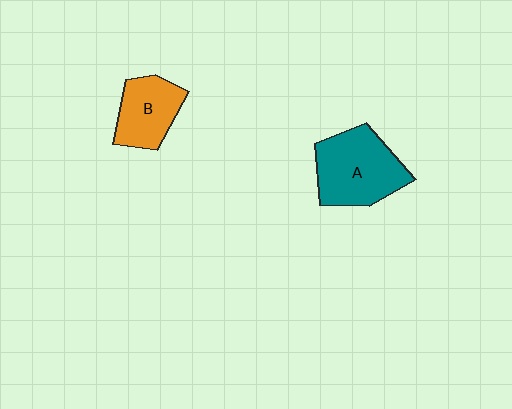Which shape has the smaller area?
Shape B (orange).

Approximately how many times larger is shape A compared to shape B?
Approximately 1.5 times.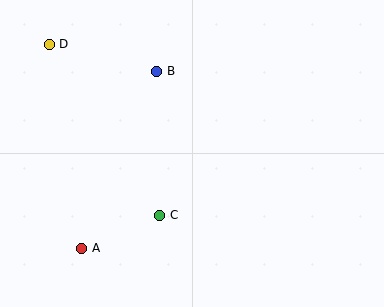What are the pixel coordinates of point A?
Point A is at (82, 249).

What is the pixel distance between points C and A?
The distance between C and A is 85 pixels.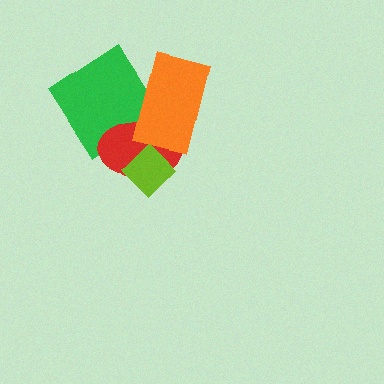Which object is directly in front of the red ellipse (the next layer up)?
The lime diamond is directly in front of the red ellipse.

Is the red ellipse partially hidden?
Yes, it is partially covered by another shape.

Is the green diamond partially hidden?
Yes, it is partially covered by another shape.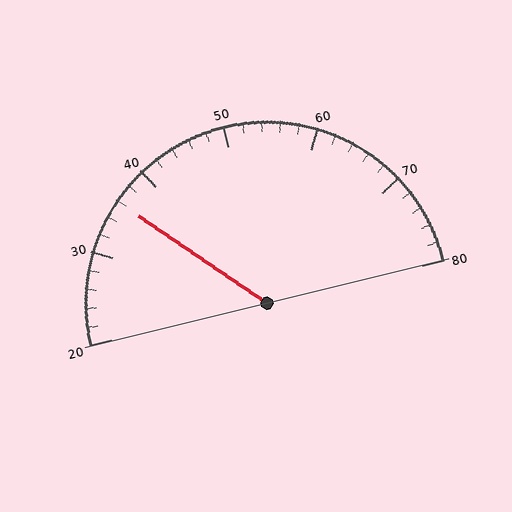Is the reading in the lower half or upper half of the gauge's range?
The reading is in the lower half of the range (20 to 80).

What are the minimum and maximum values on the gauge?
The gauge ranges from 20 to 80.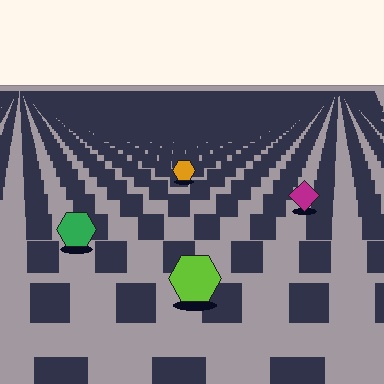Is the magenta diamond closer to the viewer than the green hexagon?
No. The green hexagon is closer — you can tell from the texture gradient: the ground texture is coarser near it.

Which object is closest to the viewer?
The lime hexagon is closest. The texture marks near it are larger and more spread out.